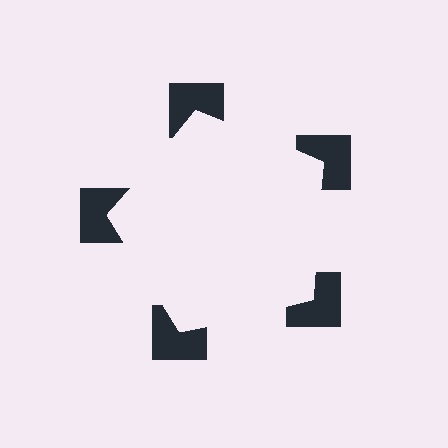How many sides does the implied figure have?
5 sides.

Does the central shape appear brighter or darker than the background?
It typically appears slightly brighter than the background, even though no actual brightness change is drawn.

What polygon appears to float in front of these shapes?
An illusory pentagon — its edges are inferred from the aligned wedge cuts in the notched squares, not physically drawn.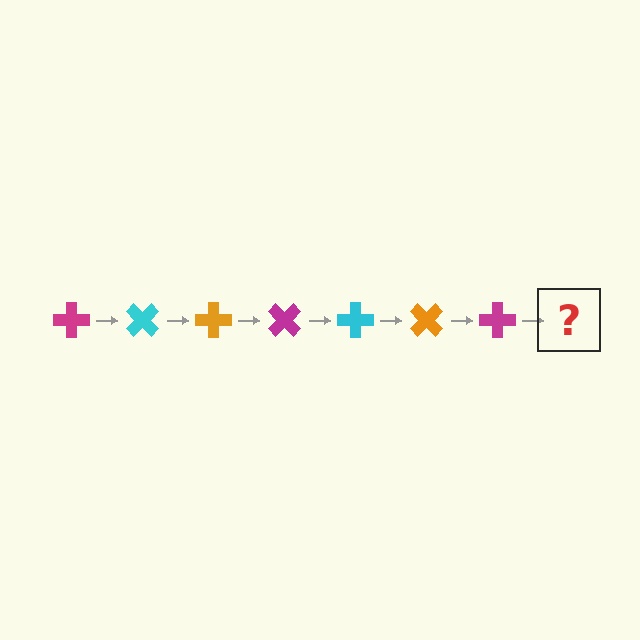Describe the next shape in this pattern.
It should be a cyan cross, rotated 315 degrees from the start.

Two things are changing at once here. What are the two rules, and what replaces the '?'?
The two rules are that it rotates 45 degrees each step and the color cycles through magenta, cyan, and orange. The '?' should be a cyan cross, rotated 315 degrees from the start.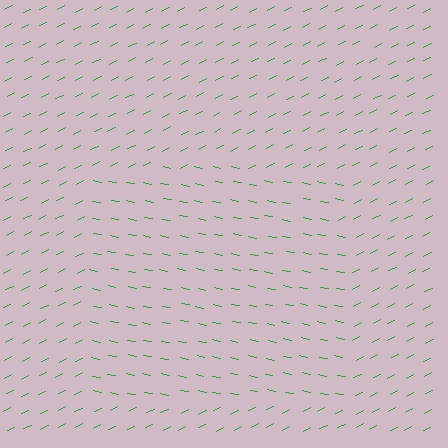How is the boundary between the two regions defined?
The boundary is defined purely by a change in line orientation (approximately 38 degrees difference). All lines are the same color and thickness.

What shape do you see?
I see a rectangle.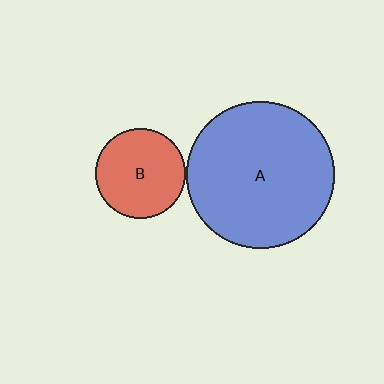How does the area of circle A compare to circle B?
Approximately 2.7 times.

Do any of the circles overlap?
No, none of the circles overlap.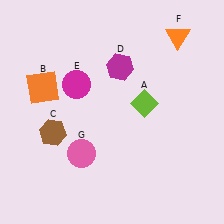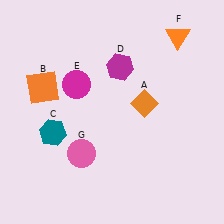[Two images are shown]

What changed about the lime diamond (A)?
In Image 1, A is lime. In Image 2, it changed to orange.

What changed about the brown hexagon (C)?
In Image 1, C is brown. In Image 2, it changed to teal.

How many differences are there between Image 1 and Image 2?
There are 2 differences between the two images.